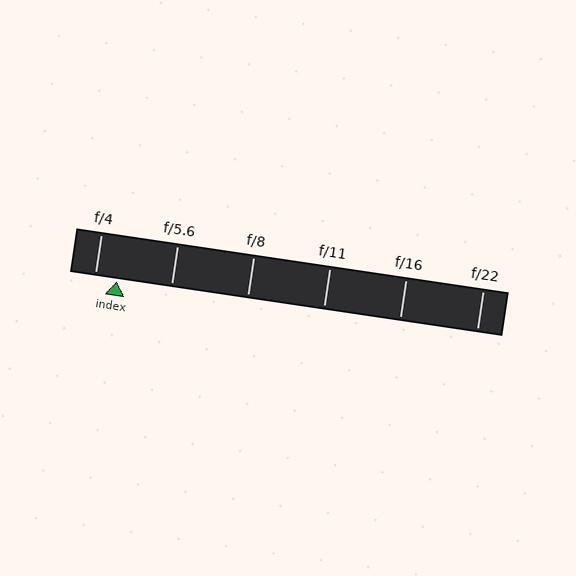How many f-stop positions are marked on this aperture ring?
There are 6 f-stop positions marked.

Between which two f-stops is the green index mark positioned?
The index mark is between f/4 and f/5.6.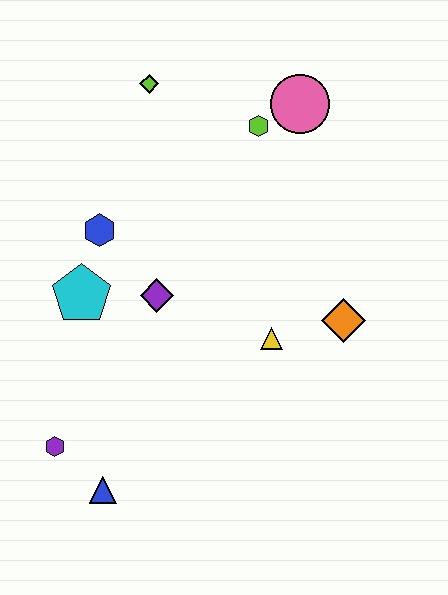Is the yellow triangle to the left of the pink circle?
Yes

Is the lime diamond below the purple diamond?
No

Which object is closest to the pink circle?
The lime hexagon is closest to the pink circle.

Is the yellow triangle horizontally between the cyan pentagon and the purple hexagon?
No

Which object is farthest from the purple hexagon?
The pink circle is farthest from the purple hexagon.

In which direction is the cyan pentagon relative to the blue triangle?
The cyan pentagon is above the blue triangle.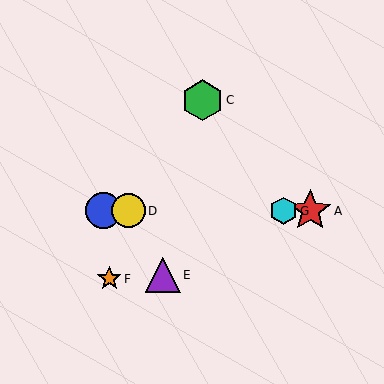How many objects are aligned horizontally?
4 objects (A, B, D, G) are aligned horizontally.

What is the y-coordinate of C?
Object C is at y≈100.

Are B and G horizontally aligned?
Yes, both are at y≈211.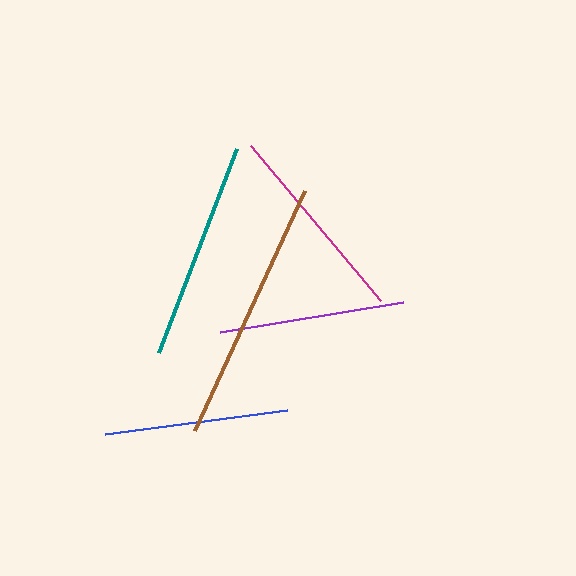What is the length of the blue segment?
The blue segment is approximately 183 pixels long.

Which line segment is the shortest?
The blue line is the shortest at approximately 183 pixels.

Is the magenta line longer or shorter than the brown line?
The brown line is longer than the magenta line.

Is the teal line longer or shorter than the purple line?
The teal line is longer than the purple line.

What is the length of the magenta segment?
The magenta segment is approximately 203 pixels long.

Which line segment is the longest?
The brown line is the longest at approximately 264 pixels.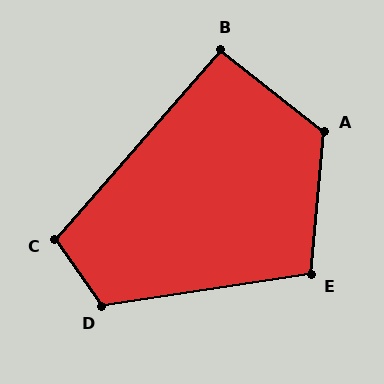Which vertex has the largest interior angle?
A, at approximately 123 degrees.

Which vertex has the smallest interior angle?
B, at approximately 93 degrees.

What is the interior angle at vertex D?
Approximately 117 degrees (obtuse).